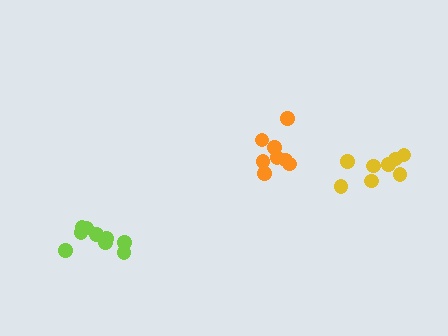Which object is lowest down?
The lime cluster is bottommost.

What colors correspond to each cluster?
The clusters are colored: lime, yellow, orange.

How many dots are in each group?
Group 1: 9 dots, Group 2: 8 dots, Group 3: 8 dots (25 total).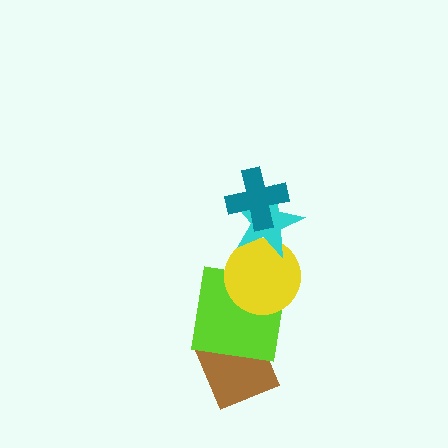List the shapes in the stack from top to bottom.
From top to bottom: the teal cross, the cyan star, the yellow circle, the lime square, the brown diamond.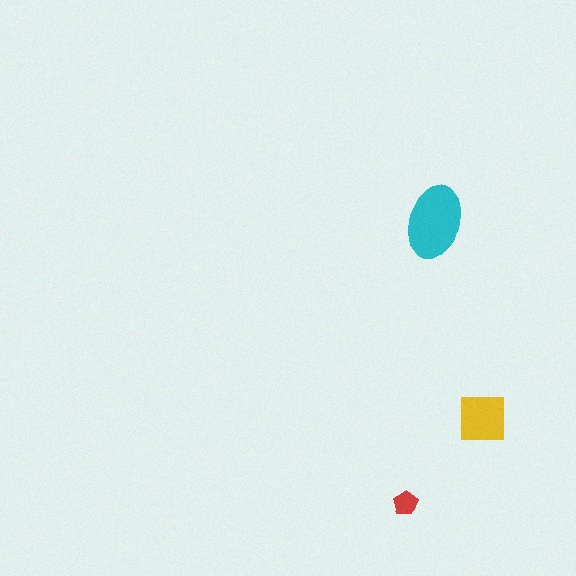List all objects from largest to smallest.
The cyan ellipse, the yellow square, the red pentagon.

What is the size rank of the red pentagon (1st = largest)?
3rd.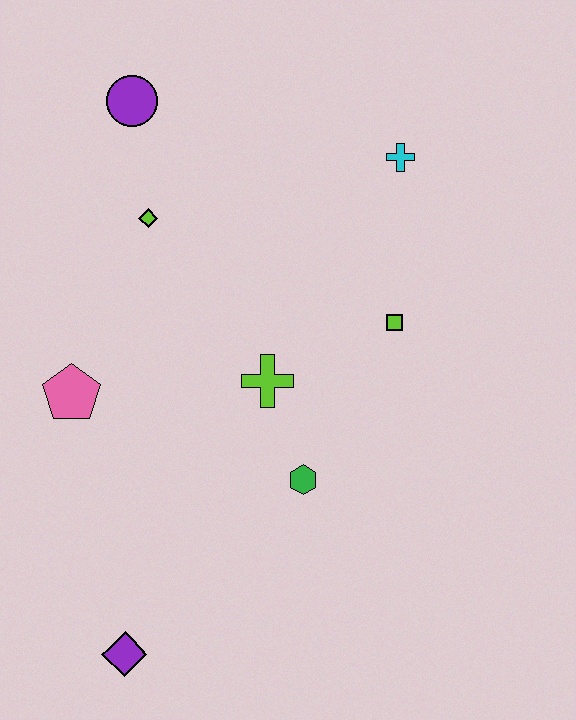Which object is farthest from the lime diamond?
The purple diamond is farthest from the lime diamond.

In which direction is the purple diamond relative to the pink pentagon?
The purple diamond is below the pink pentagon.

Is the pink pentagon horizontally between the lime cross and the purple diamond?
No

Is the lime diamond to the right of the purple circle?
Yes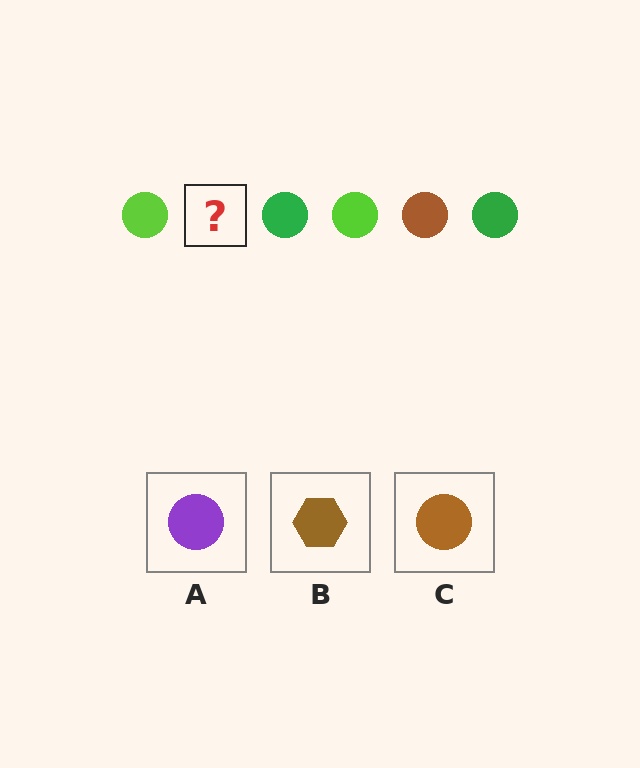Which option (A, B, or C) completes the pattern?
C.